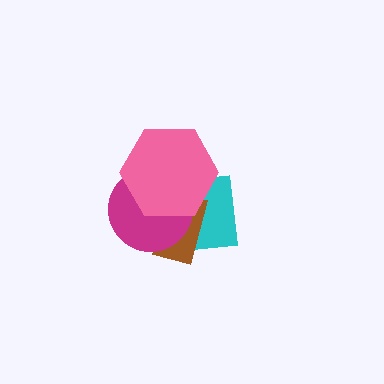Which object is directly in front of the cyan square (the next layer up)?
The brown rectangle is directly in front of the cyan square.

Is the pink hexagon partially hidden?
No, no other shape covers it.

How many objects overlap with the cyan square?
3 objects overlap with the cyan square.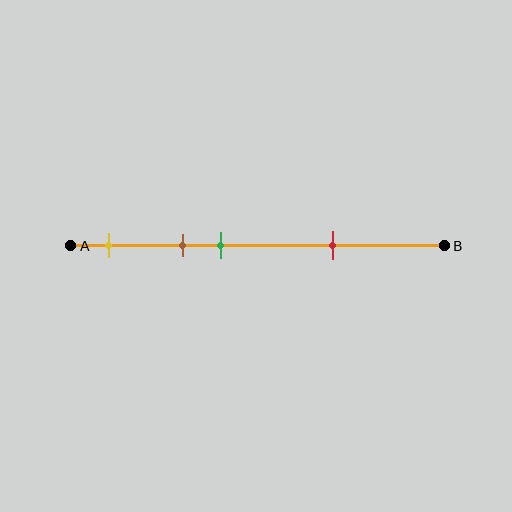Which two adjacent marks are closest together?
The brown and green marks are the closest adjacent pair.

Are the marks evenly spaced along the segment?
No, the marks are not evenly spaced.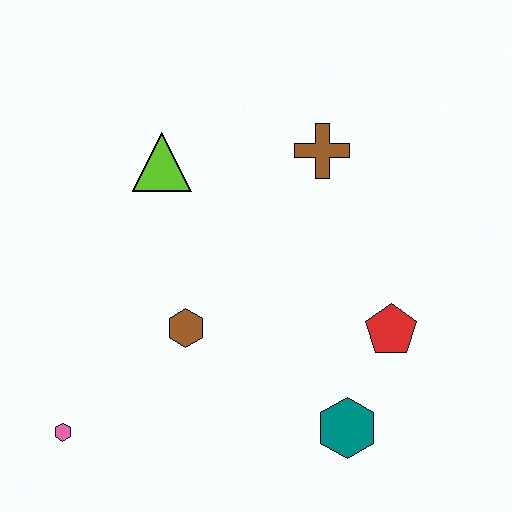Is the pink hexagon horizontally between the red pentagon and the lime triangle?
No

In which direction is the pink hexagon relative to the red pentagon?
The pink hexagon is to the left of the red pentagon.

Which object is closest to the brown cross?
The lime triangle is closest to the brown cross.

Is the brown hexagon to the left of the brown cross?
Yes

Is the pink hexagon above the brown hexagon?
No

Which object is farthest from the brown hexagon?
The brown cross is farthest from the brown hexagon.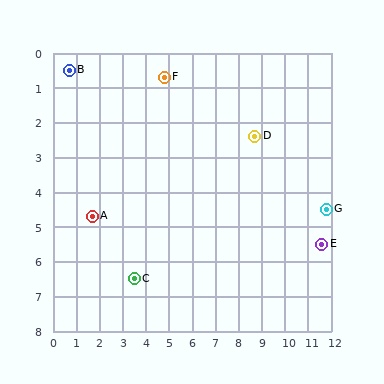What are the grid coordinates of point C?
Point C is at approximately (3.5, 6.5).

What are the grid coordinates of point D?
Point D is at approximately (8.7, 2.4).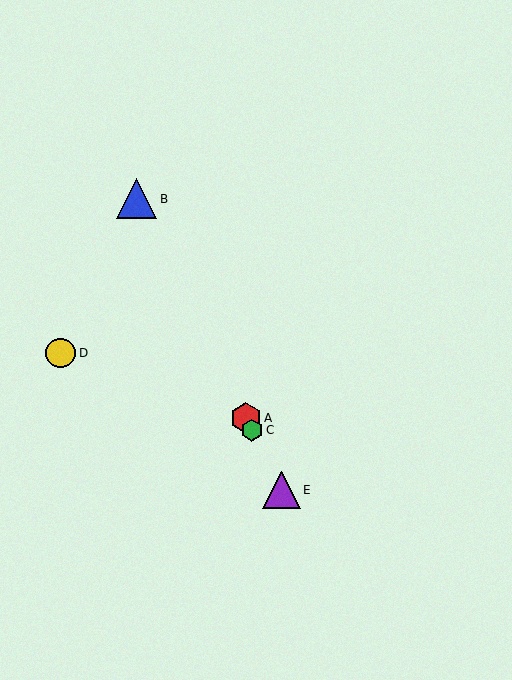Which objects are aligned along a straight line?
Objects A, B, C, E are aligned along a straight line.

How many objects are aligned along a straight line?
4 objects (A, B, C, E) are aligned along a straight line.